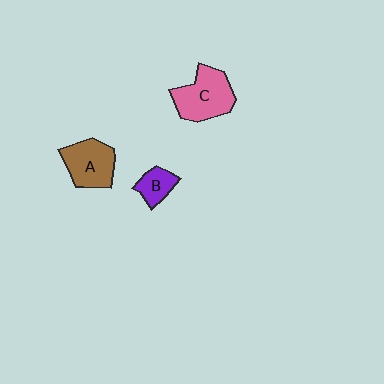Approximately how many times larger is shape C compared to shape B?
Approximately 2.2 times.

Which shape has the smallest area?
Shape B (purple).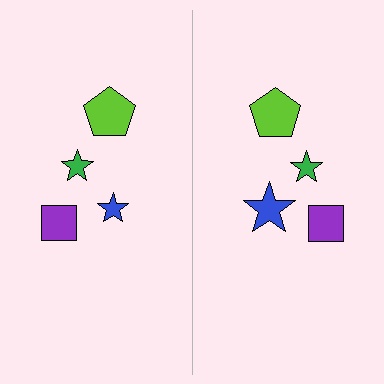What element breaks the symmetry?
The blue star on the right side has a different size than its mirror counterpart.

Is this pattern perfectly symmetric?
No, the pattern is not perfectly symmetric. The blue star on the right side has a different size than its mirror counterpart.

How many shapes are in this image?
There are 8 shapes in this image.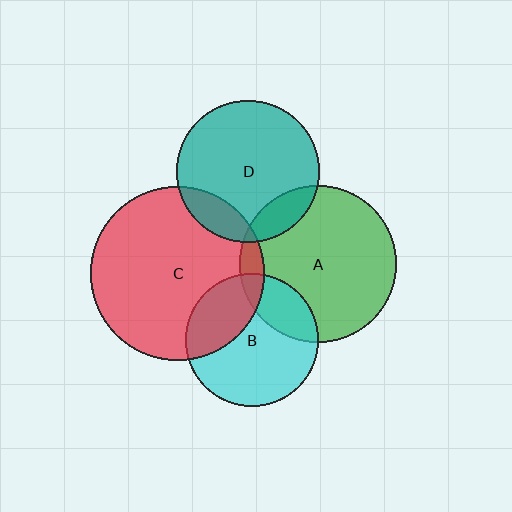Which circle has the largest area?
Circle C (red).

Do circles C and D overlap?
Yes.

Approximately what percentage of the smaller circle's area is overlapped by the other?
Approximately 15%.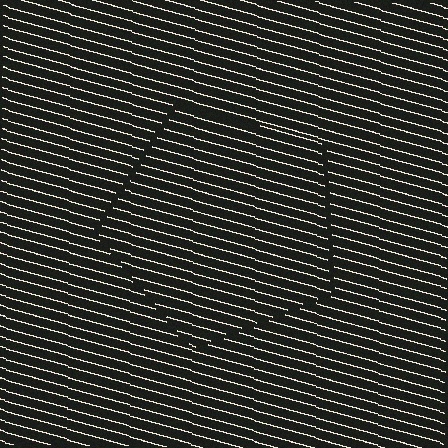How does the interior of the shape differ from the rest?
The interior of the shape contains the same grating, shifted by half a period — the contour is defined by the phase discontinuity where line-ends from the inner and outer gratings abut.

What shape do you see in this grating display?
An illusory pentagon. The interior of the shape contains the same grating, shifted by half a period — the contour is defined by the phase discontinuity where line-ends from the inner and outer gratings abut.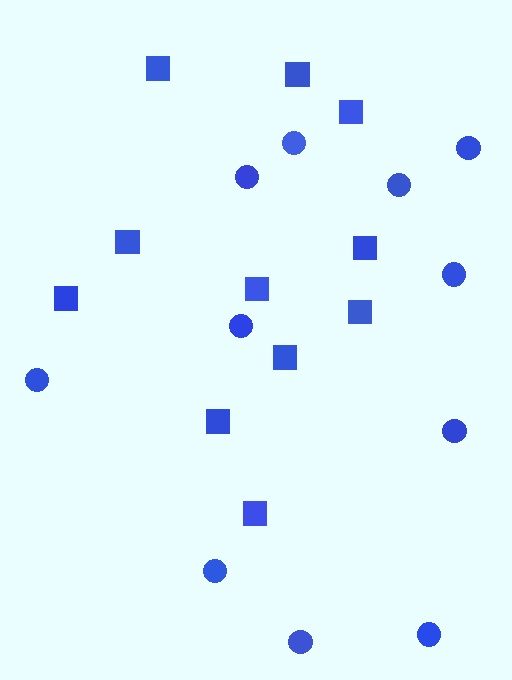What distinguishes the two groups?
There are 2 groups: one group of squares (11) and one group of circles (11).